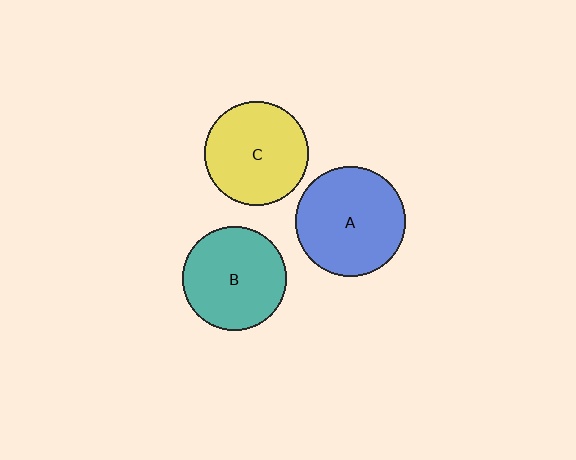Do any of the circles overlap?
No, none of the circles overlap.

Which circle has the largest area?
Circle A (blue).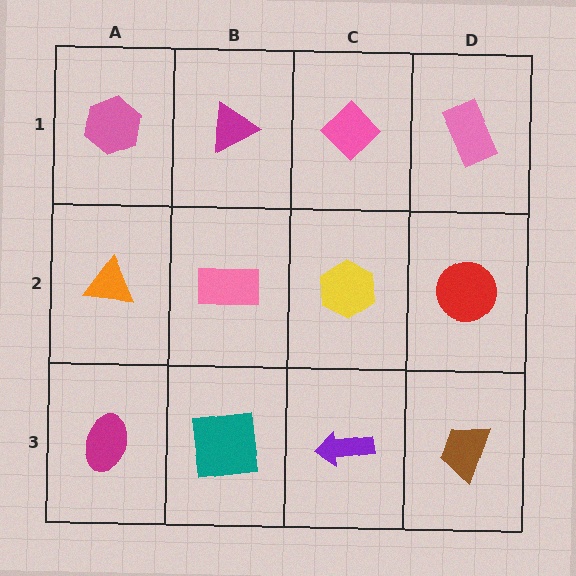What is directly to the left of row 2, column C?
A pink rectangle.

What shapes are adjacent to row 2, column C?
A pink diamond (row 1, column C), a purple arrow (row 3, column C), a pink rectangle (row 2, column B), a red circle (row 2, column D).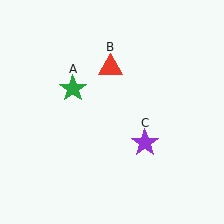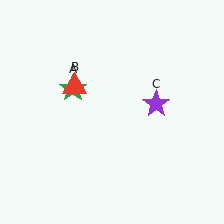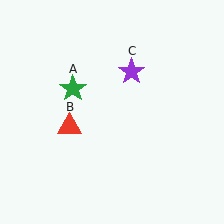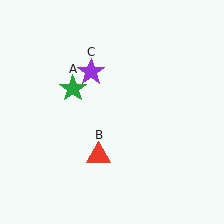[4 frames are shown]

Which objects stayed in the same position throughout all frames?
Green star (object A) remained stationary.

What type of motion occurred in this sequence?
The red triangle (object B), purple star (object C) rotated counterclockwise around the center of the scene.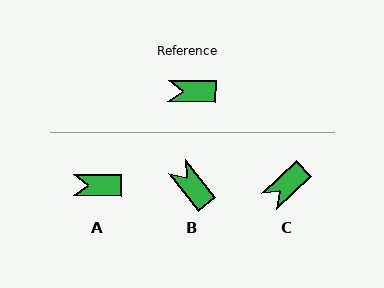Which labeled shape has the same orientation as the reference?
A.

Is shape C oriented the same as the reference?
No, it is off by about 44 degrees.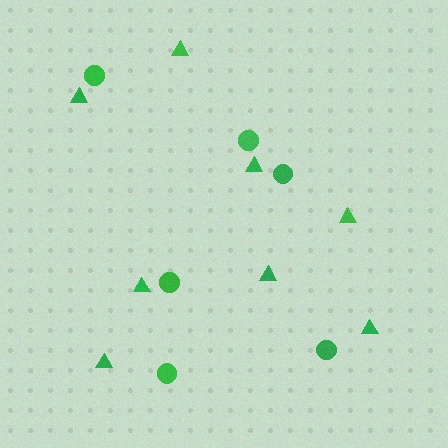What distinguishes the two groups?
There are 2 groups: one group of triangles (8) and one group of circles (6).